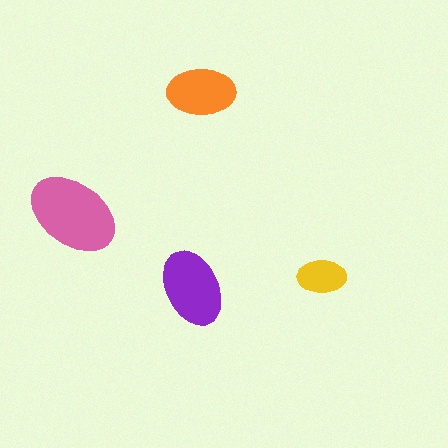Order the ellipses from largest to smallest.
the pink one, the purple one, the orange one, the yellow one.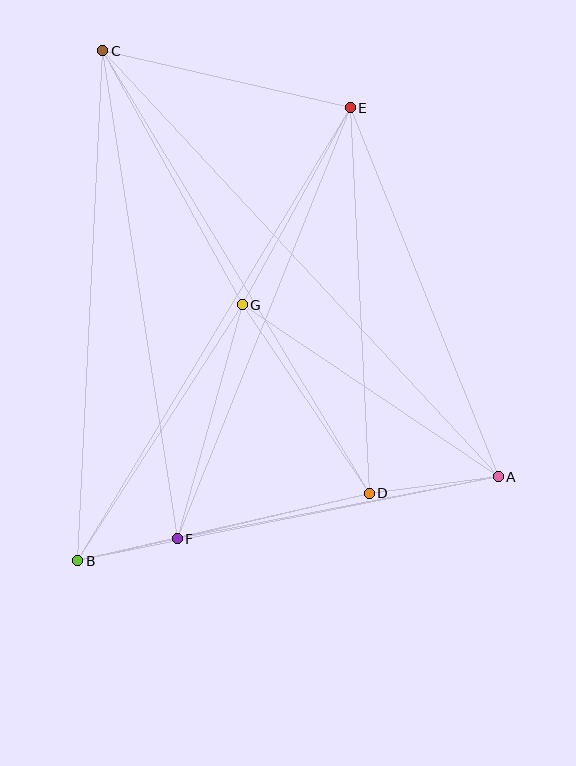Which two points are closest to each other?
Points B and F are closest to each other.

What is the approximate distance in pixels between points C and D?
The distance between C and D is approximately 517 pixels.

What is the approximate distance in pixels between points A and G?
The distance between A and G is approximately 308 pixels.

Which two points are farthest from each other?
Points A and C are farthest from each other.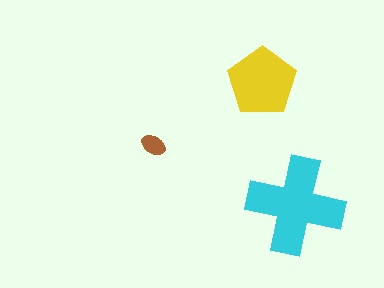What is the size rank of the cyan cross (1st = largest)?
1st.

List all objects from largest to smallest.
The cyan cross, the yellow pentagon, the brown ellipse.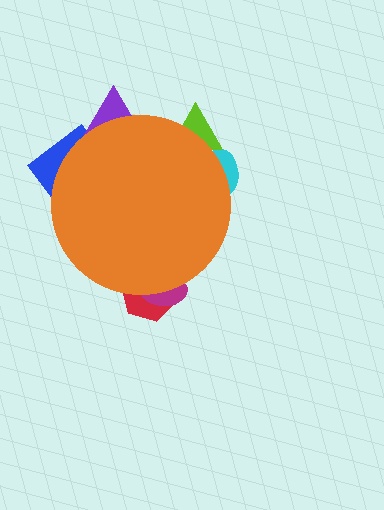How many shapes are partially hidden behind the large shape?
6 shapes are partially hidden.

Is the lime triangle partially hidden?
Yes, the lime triangle is partially hidden behind the orange circle.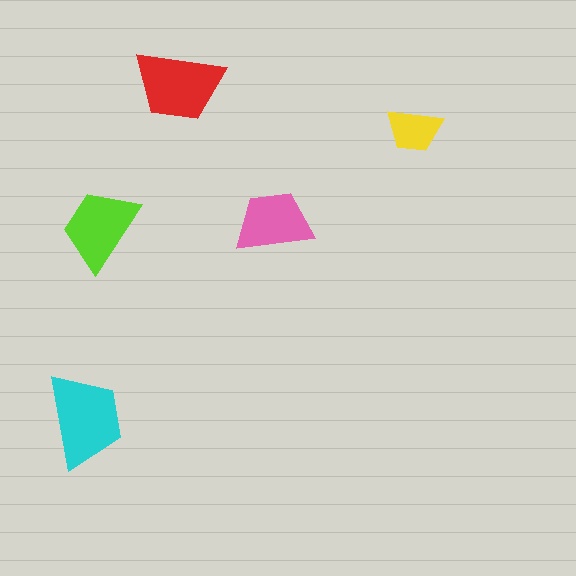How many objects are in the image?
There are 5 objects in the image.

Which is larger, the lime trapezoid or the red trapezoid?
The red one.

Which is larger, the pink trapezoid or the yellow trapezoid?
The pink one.